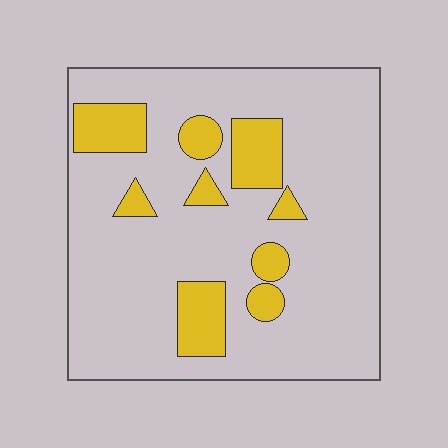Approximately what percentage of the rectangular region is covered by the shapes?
Approximately 20%.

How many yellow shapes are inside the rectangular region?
9.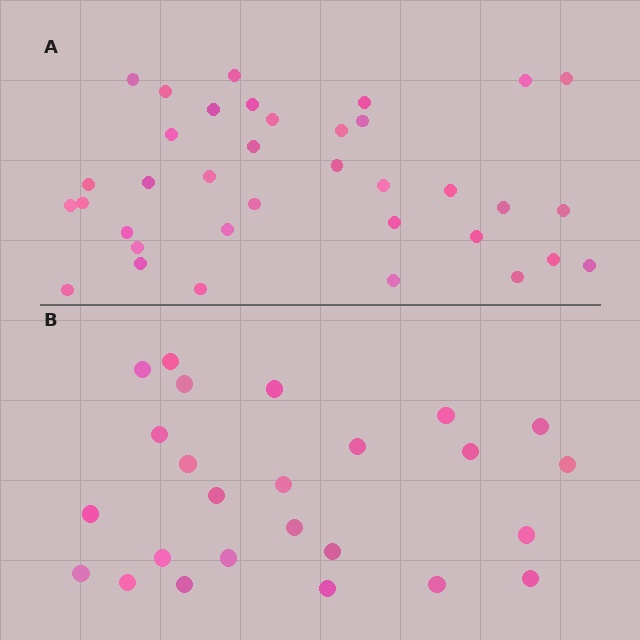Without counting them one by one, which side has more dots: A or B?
Region A (the top region) has more dots.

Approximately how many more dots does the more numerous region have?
Region A has roughly 12 or so more dots than region B.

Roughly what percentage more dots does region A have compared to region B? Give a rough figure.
About 45% more.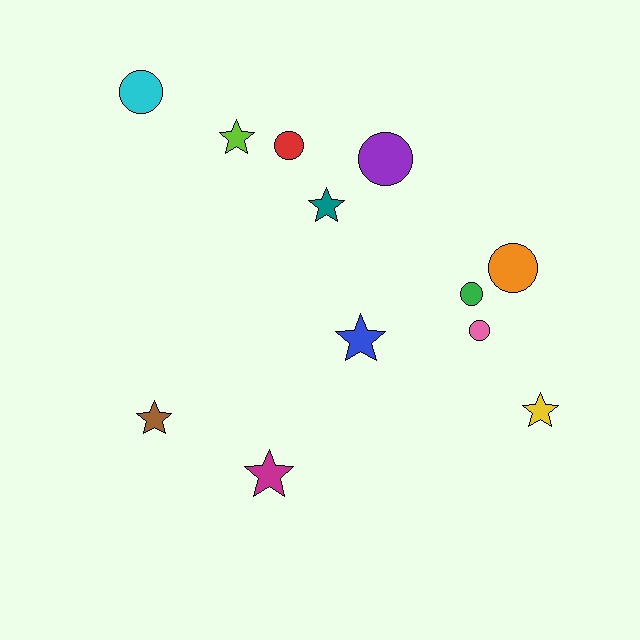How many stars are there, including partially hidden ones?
There are 6 stars.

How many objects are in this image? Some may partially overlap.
There are 12 objects.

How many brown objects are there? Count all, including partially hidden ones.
There is 1 brown object.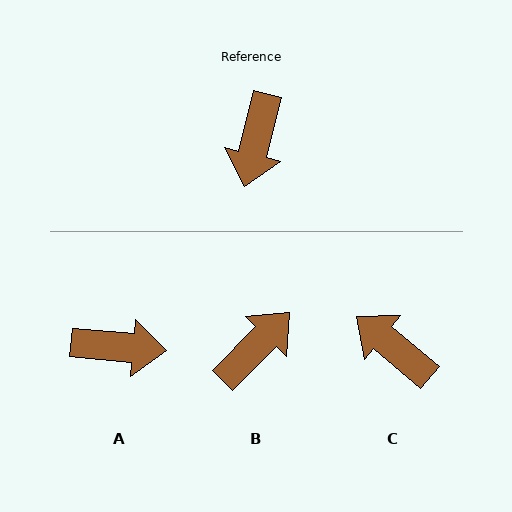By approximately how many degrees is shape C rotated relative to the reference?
Approximately 116 degrees clockwise.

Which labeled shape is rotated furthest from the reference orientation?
B, about 149 degrees away.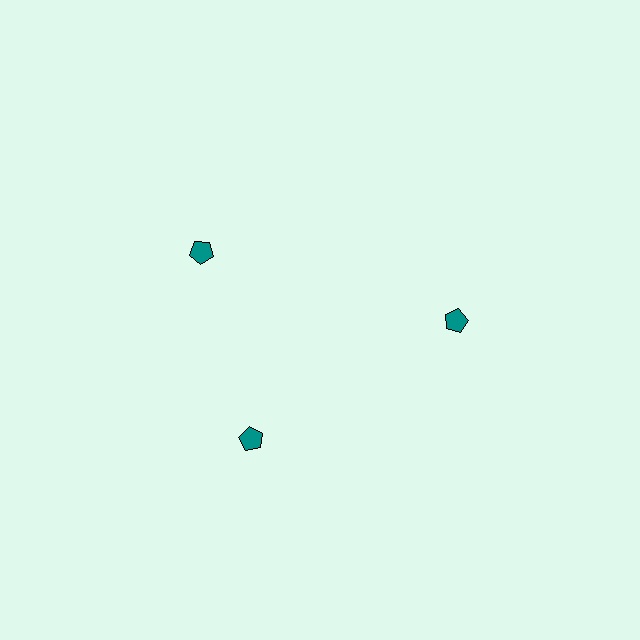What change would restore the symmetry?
The symmetry would be restored by rotating it back into even spacing with its neighbors so that all 3 pentagons sit at equal angles and equal distance from the center.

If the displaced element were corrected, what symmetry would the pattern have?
It would have 3-fold rotational symmetry — the pattern would map onto itself every 120 degrees.